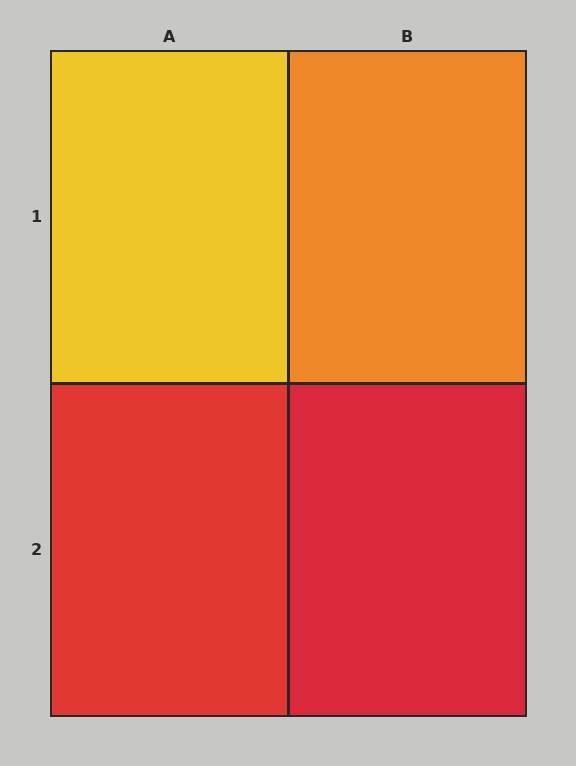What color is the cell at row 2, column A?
Red.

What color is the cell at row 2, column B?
Red.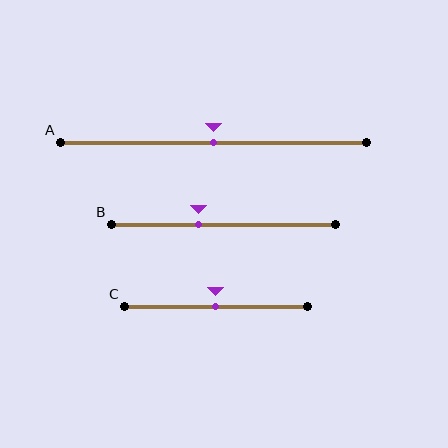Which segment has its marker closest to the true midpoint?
Segment A has its marker closest to the true midpoint.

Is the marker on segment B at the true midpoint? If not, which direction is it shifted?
No, the marker on segment B is shifted to the left by about 11% of the segment length.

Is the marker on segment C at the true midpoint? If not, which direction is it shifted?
Yes, the marker on segment C is at the true midpoint.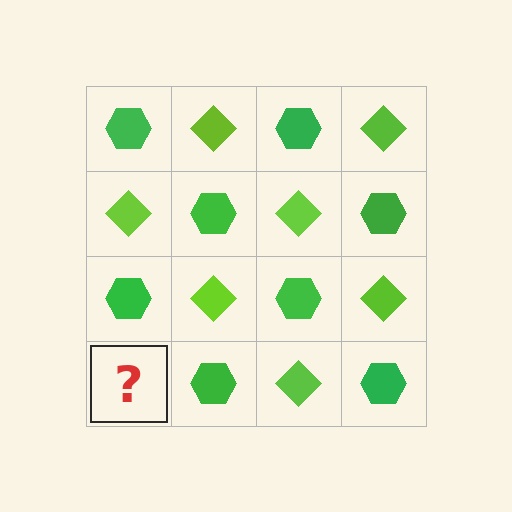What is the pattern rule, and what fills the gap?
The rule is that it alternates green hexagon and lime diamond in a checkerboard pattern. The gap should be filled with a lime diamond.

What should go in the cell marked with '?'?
The missing cell should contain a lime diamond.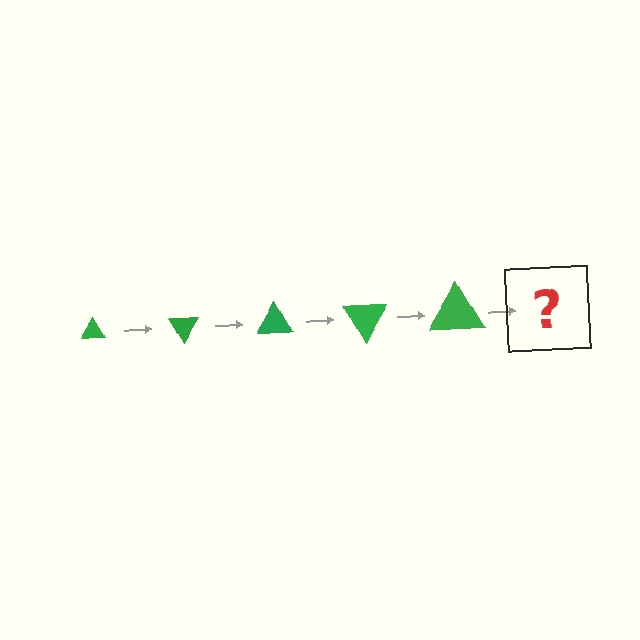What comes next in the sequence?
The next element should be a triangle, larger than the previous one and rotated 300 degrees from the start.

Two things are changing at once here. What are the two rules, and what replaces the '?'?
The two rules are that the triangle grows larger each step and it rotates 60 degrees each step. The '?' should be a triangle, larger than the previous one and rotated 300 degrees from the start.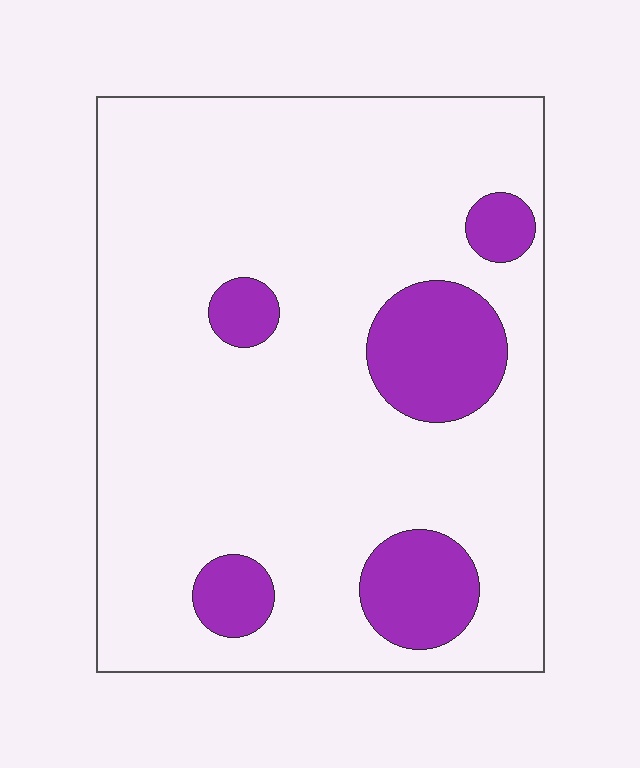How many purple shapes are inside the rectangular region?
5.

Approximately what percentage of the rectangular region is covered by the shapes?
Approximately 15%.